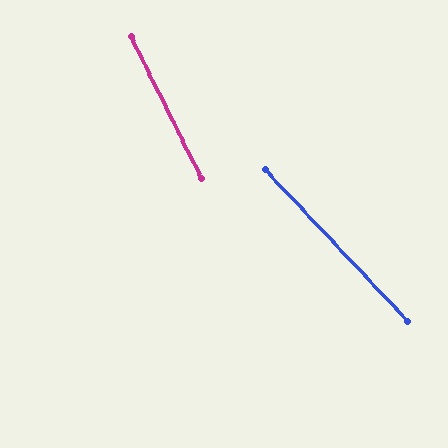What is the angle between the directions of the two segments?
Approximately 17 degrees.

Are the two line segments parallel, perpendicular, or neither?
Neither parallel nor perpendicular — they differ by about 17°.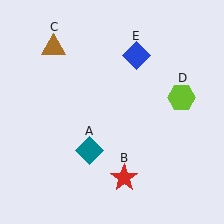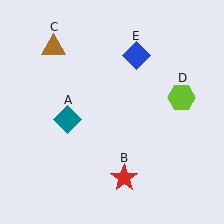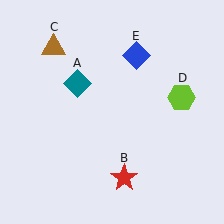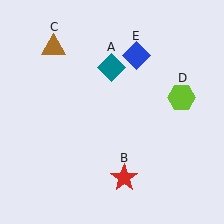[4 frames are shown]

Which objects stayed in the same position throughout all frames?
Red star (object B) and brown triangle (object C) and lime hexagon (object D) and blue diamond (object E) remained stationary.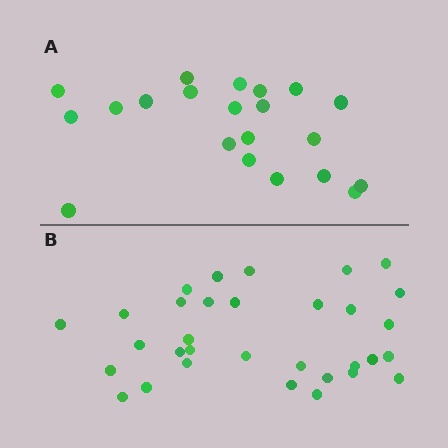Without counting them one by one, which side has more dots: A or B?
Region B (the bottom region) has more dots.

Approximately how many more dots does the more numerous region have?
Region B has roughly 12 or so more dots than region A.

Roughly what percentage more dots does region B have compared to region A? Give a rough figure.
About 50% more.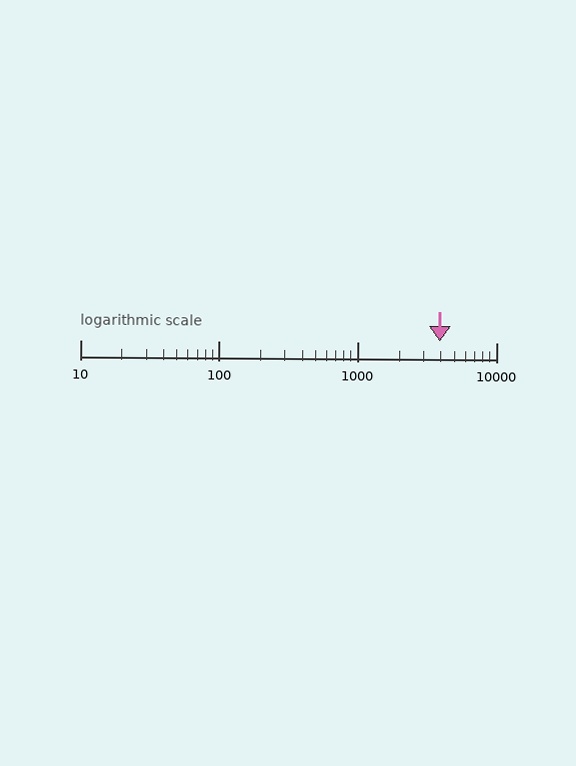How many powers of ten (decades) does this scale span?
The scale spans 3 decades, from 10 to 10000.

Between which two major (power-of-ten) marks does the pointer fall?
The pointer is between 1000 and 10000.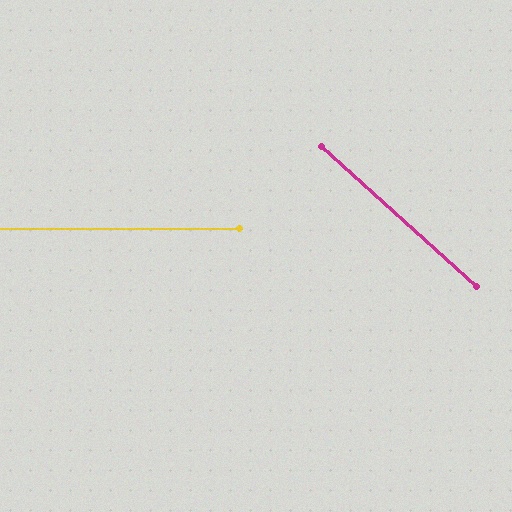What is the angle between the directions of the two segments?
Approximately 42 degrees.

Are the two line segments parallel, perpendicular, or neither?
Neither parallel nor perpendicular — they differ by about 42°.